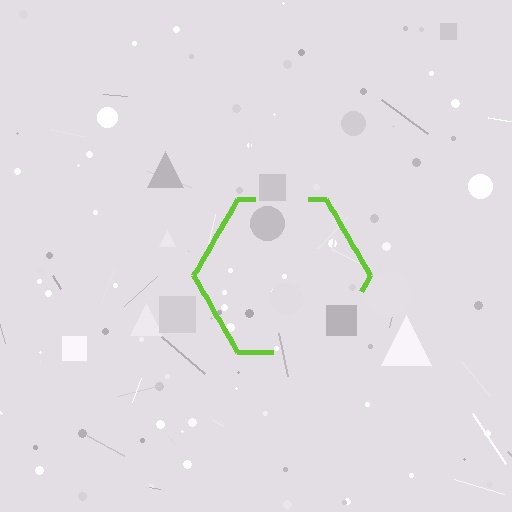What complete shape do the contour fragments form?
The contour fragments form a hexagon.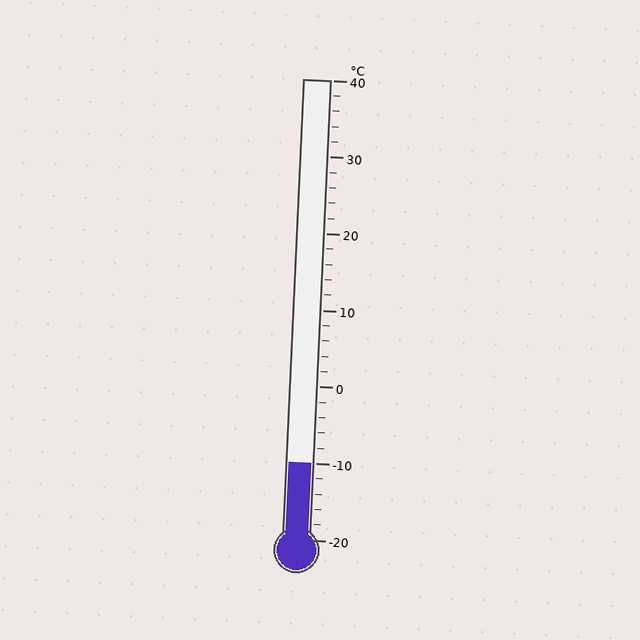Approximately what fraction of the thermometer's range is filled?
The thermometer is filled to approximately 15% of its range.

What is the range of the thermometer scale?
The thermometer scale ranges from -20°C to 40°C.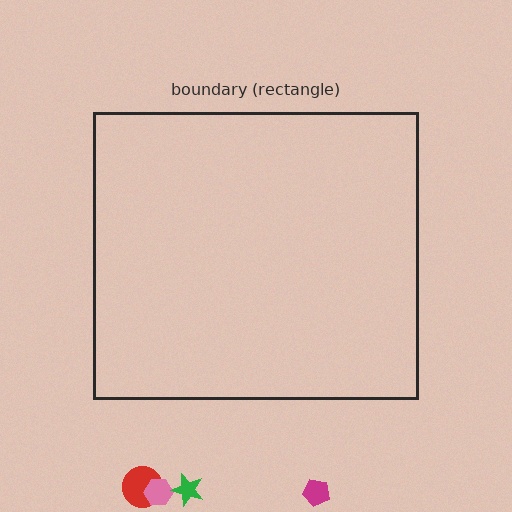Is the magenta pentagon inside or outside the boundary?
Outside.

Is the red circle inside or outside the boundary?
Outside.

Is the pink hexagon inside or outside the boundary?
Outside.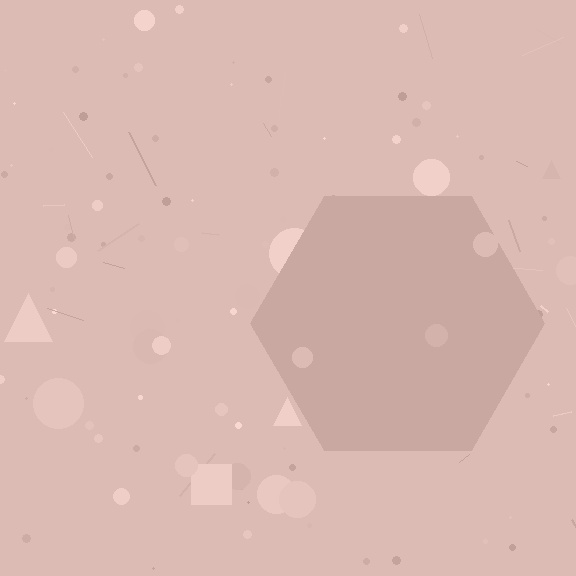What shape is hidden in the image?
A hexagon is hidden in the image.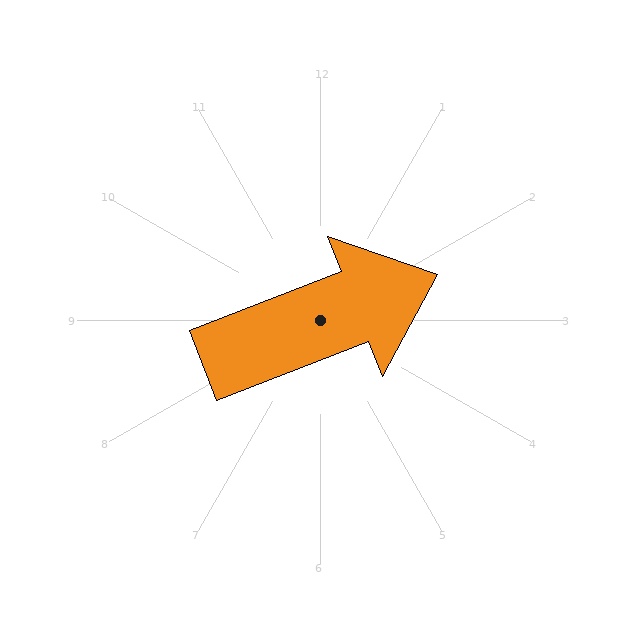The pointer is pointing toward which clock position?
Roughly 2 o'clock.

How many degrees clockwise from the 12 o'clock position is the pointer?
Approximately 69 degrees.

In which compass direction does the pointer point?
East.